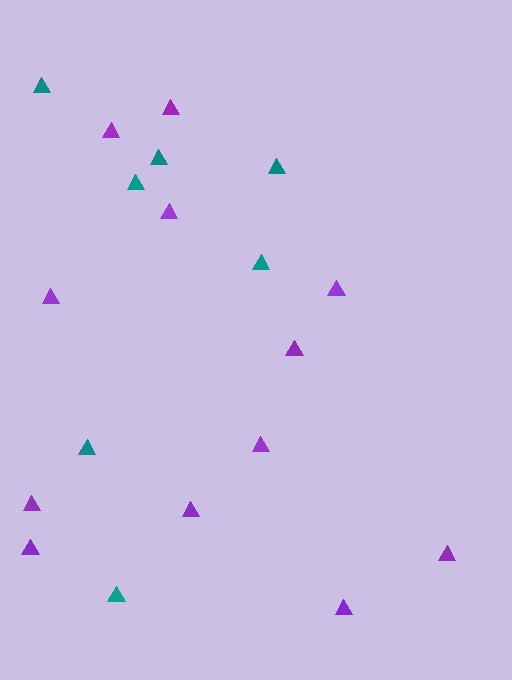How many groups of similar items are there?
There are 2 groups: one group of teal triangles (7) and one group of purple triangles (12).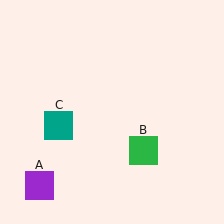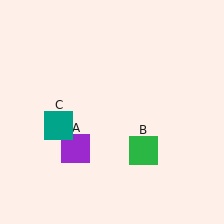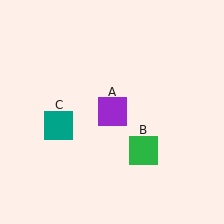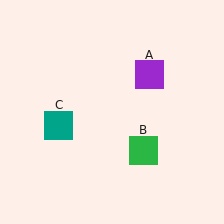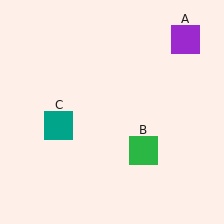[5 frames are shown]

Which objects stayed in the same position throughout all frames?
Green square (object B) and teal square (object C) remained stationary.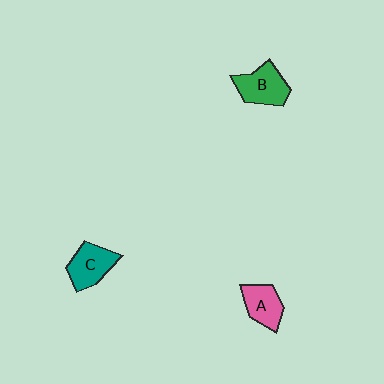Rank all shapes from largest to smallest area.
From largest to smallest: B (green), C (teal), A (pink).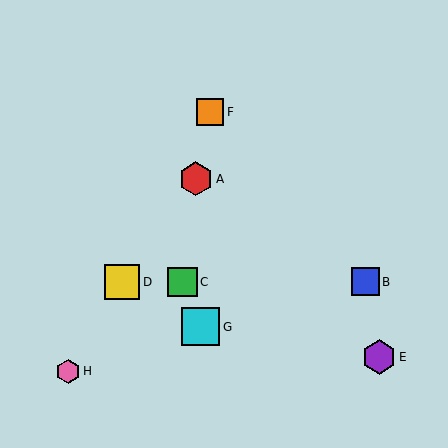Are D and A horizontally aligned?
No, D is at y≈282 and A is at y≈179.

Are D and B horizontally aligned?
Yes, both are at y≈282.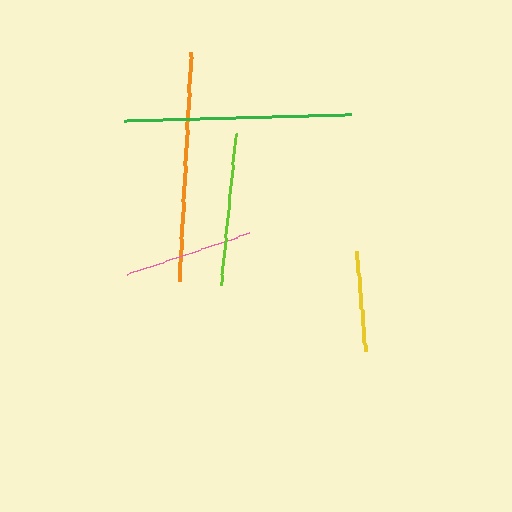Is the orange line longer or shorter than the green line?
The orange line is longer than the green line.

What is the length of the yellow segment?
The yellow segment is approximately 100 pixels long.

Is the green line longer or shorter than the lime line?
The green line is longer than the lime line.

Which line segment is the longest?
The orange line is the longest at approximately 230 pixels.